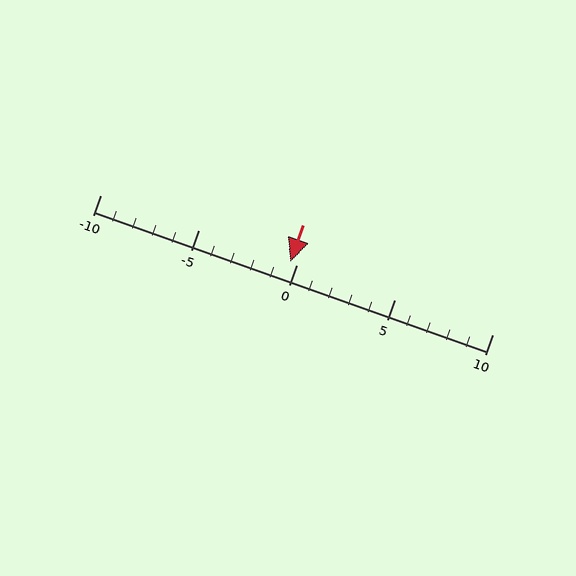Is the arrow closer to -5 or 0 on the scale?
The arrow is closer to 0.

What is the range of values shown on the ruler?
The ruler shows values from -10 to 10.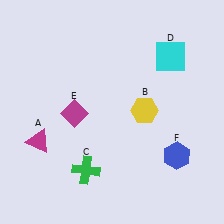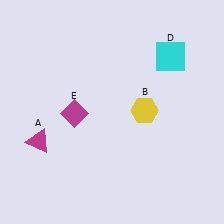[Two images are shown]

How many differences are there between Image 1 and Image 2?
There are 2 differences between the two images.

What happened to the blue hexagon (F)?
The blue hexagon (F) was removed in Image 2. It was in the bottom-right area of Image 1.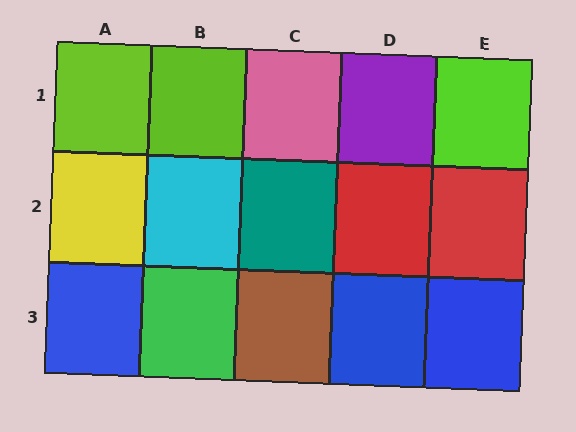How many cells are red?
2 cells are red.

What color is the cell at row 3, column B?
Green.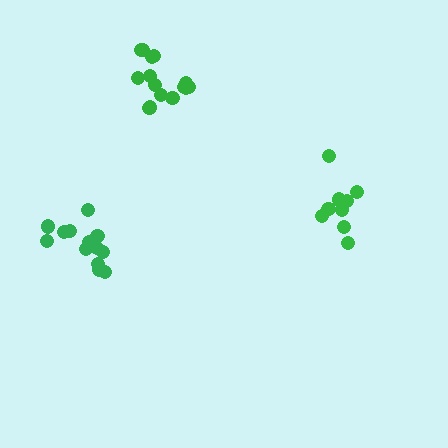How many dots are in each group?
Group 1: 10 dots, Group 2: 15 dots, Group 3: 13 dots (38 total).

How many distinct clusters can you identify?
There are 3 distinct clusters.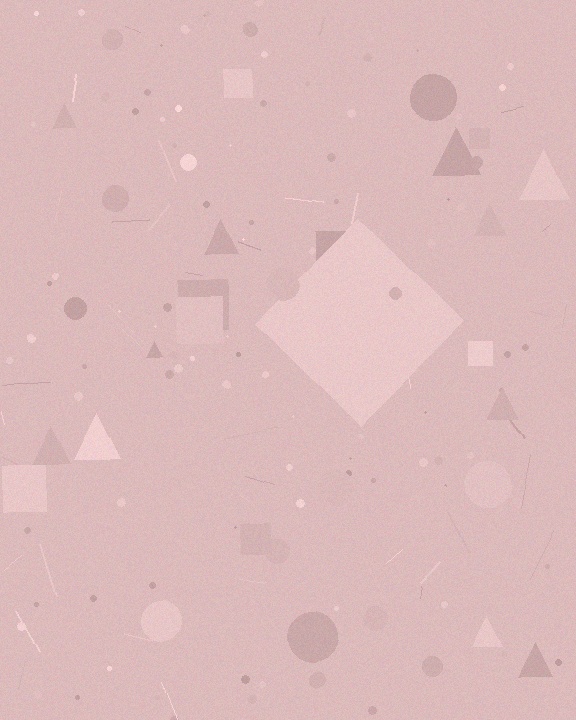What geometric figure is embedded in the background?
A diamond is embedded in the background.